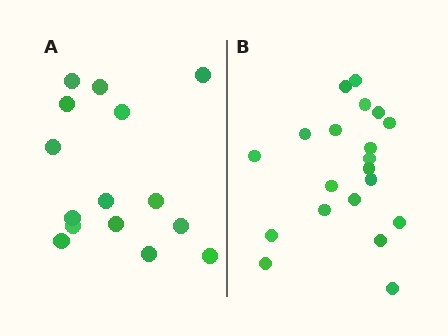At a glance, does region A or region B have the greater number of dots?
Region B (the right region) has more dots.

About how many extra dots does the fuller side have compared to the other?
Region B has about 5 more dots than region A.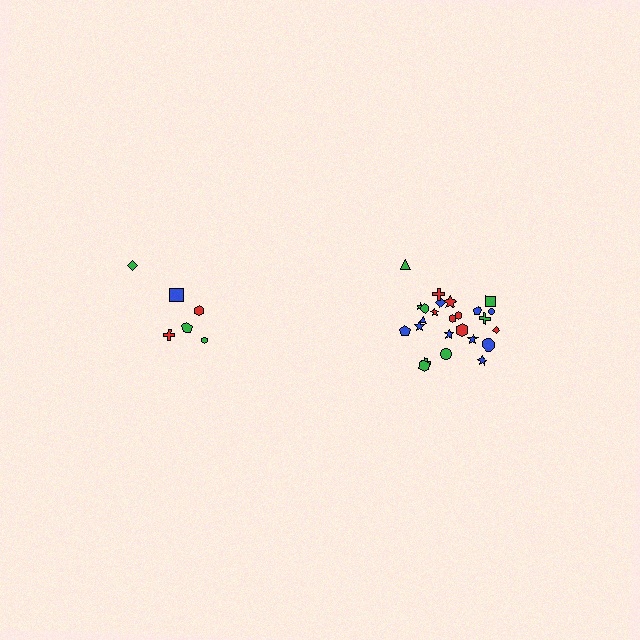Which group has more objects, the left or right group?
The right group.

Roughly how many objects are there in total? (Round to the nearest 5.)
Roughly 30 objects in total.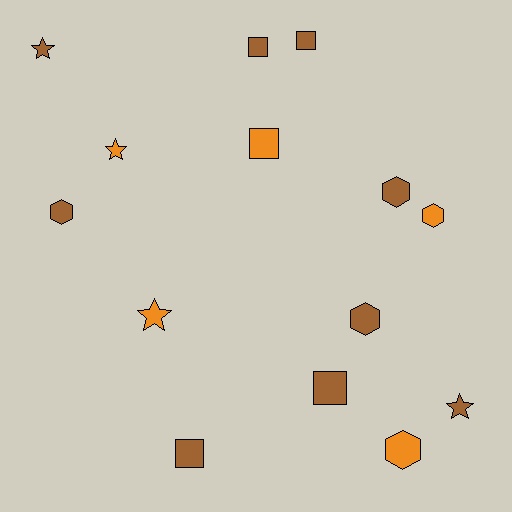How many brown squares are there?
There are 4 brown squares.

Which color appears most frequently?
Brown, with 9 objects.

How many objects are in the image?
There are 14 objects.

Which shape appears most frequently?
Hexagon, with 5 objects.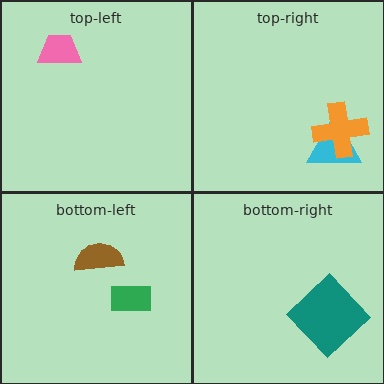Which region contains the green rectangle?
The bottom-left region.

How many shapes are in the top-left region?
1.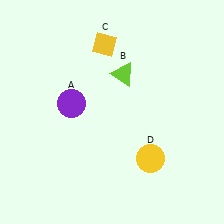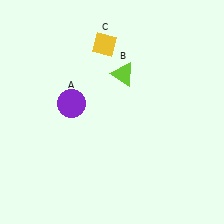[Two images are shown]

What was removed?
The yellow circle (D) was removed in Image 2.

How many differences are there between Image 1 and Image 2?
There is 1 difference between the two images.